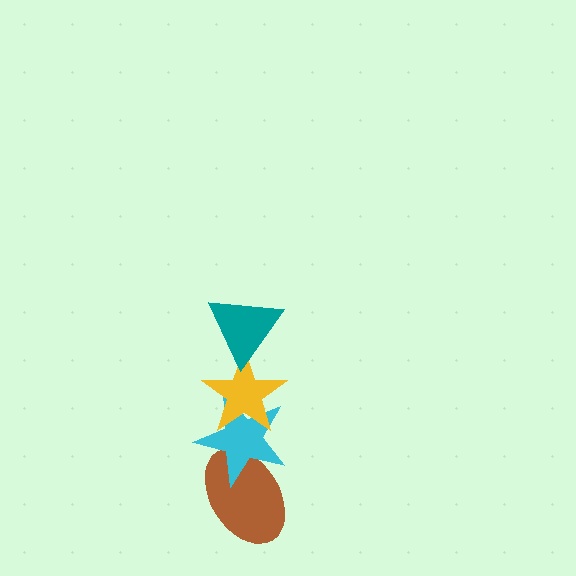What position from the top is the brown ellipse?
The brown ellipse is 4th from the top.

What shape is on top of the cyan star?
The yellow star is on top of the cyan star.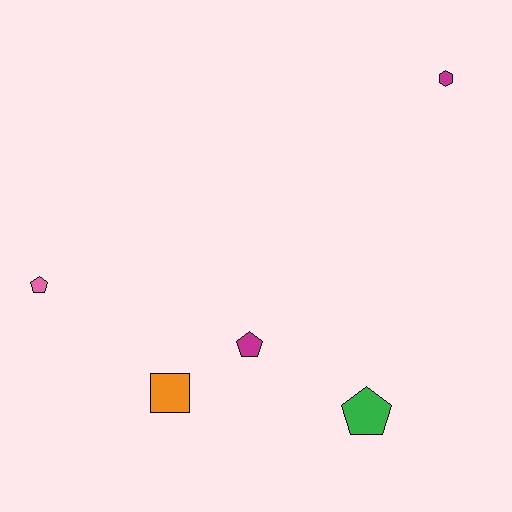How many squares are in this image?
There is 1 square.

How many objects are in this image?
There are 5 objects.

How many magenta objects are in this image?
There are 2 magenta objects.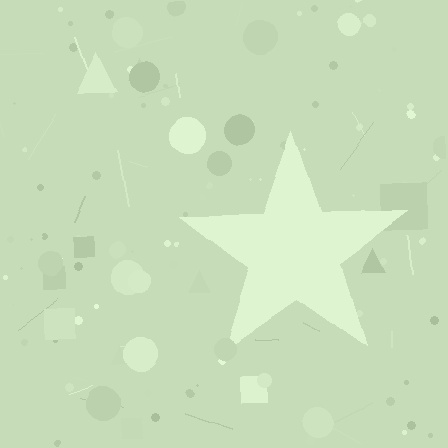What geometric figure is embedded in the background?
A star is embedded in the background.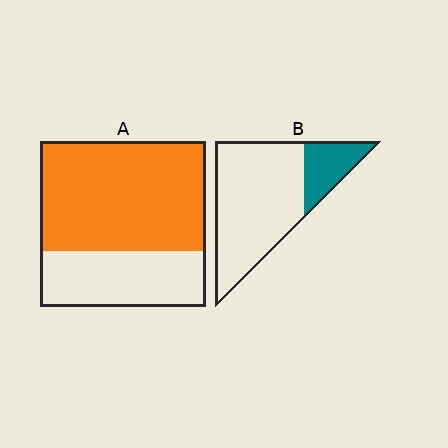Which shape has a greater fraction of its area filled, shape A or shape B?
Shape A.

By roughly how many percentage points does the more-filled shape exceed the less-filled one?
By roughly 45 percentage points (A over B).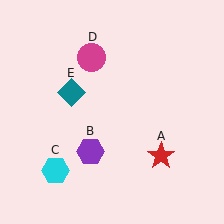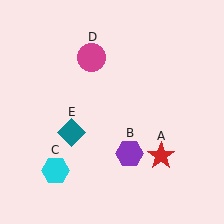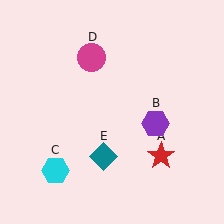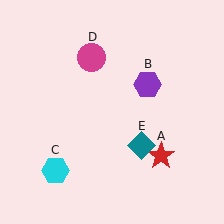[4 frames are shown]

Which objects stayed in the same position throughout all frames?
Red star (object A) and cyan hexagon (object C) and magenta circle (object D) remained stationary.